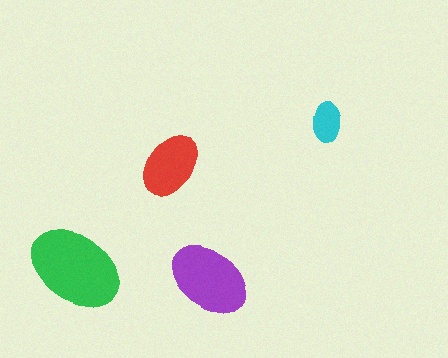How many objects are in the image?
There are 4 objects in the image.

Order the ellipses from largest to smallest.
the green one, the purple one, the red one, the cyan one.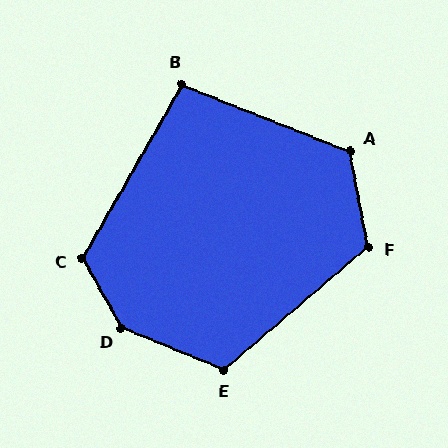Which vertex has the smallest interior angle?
B, at approximately 98 degrees.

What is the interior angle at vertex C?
Approximately 121 degrees (obtuse).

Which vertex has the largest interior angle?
D, at approximately 142 degrees.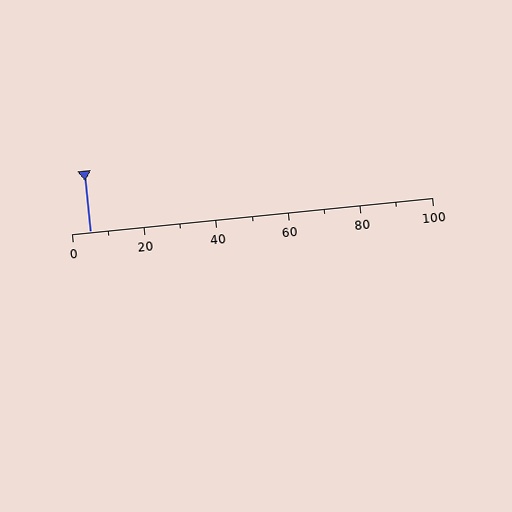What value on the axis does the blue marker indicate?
The marker indicates approximately 5.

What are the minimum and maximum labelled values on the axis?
The axis runs from 0 to 100.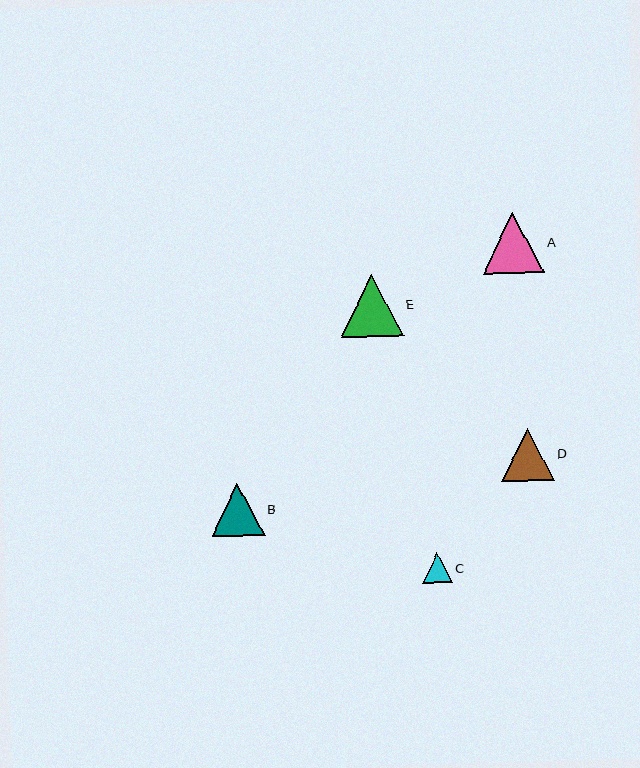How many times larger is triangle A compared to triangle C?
Triangle A is approximately 2.1 times the size of triangle C.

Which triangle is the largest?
Triangle E is the largest with a size of approximately 62 pixels.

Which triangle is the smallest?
Triangle C is the smallest with a size of approximately 30 pixels.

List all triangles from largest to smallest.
From largest to smallest: E, A, B, D, C.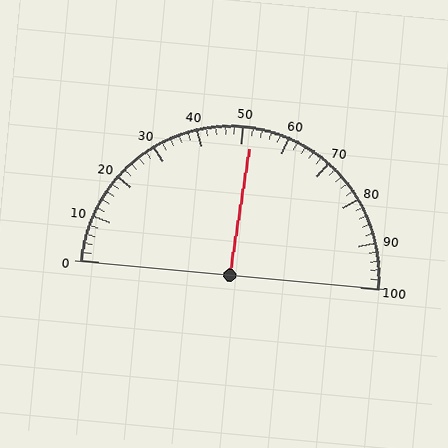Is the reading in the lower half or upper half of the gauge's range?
The reading is in the upper half of the range (0 to 100).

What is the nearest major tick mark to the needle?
The nearest major tick mark is 50.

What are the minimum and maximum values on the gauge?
The gauge ranges from 0 to 100.